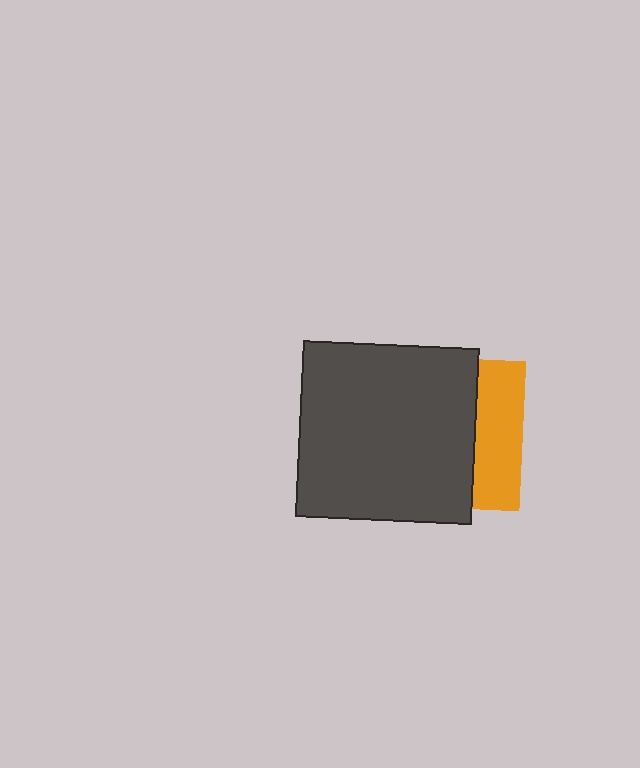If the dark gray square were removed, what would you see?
You would see the complete orange square.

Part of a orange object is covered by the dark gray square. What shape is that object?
It is a square.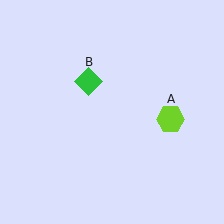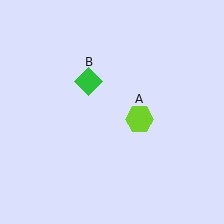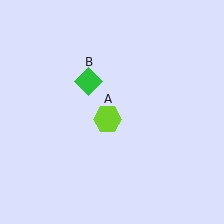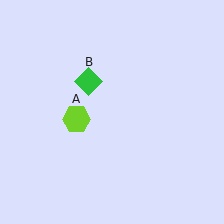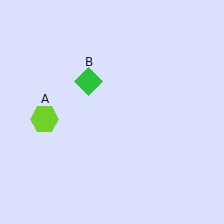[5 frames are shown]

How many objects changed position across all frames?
1 object changed position: lime hexagon (object A).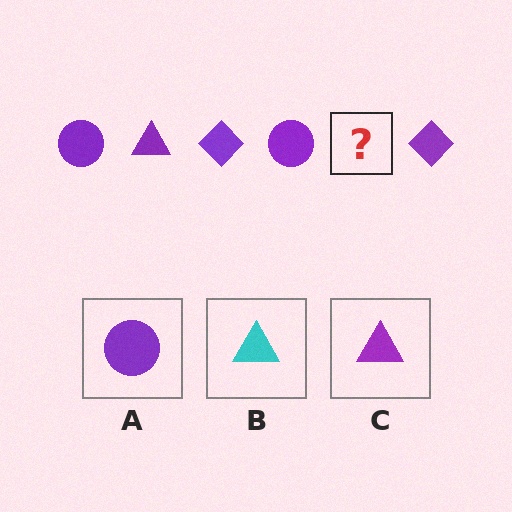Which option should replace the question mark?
Option C.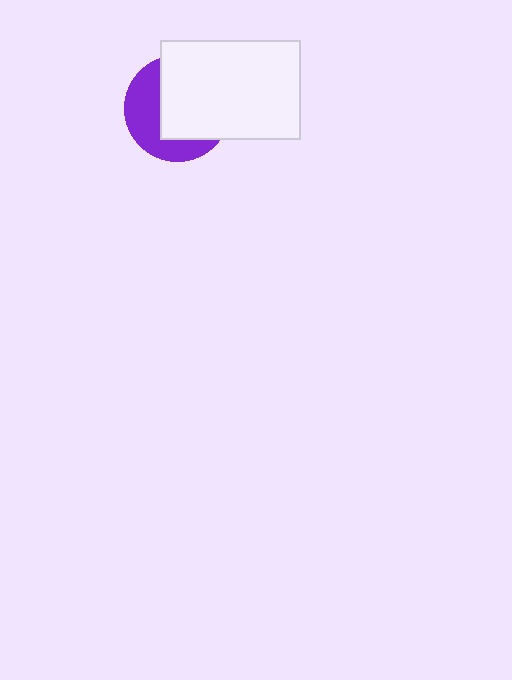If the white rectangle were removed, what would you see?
You would see the complete purple circle.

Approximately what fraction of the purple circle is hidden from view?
Roughly 59% of the purple circle is hidden behind the white rectangle.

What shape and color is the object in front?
The object in front is a white rectangle.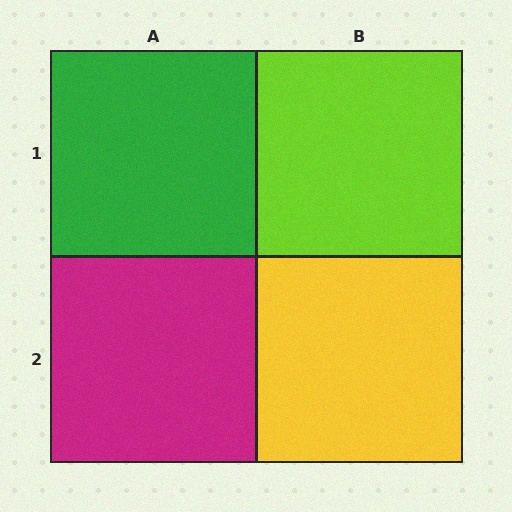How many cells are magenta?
1 cell is magenta.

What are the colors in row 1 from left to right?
Green, lime.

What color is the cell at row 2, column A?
Magenta.